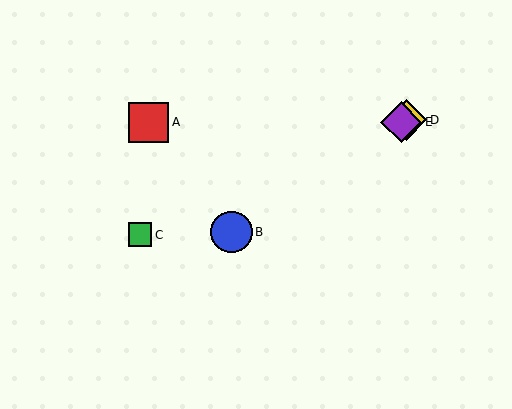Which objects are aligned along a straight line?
Objects C, D, E are aligned along a straight line.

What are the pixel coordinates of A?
Object A is at (149, 122).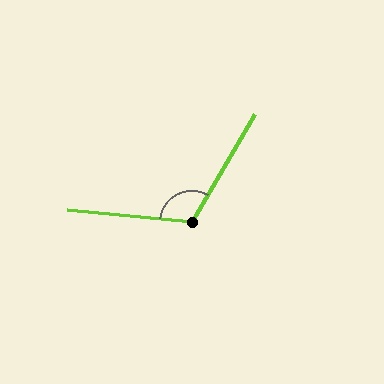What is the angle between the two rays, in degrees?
Approximately 115 degrees.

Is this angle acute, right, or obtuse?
It is obtuse.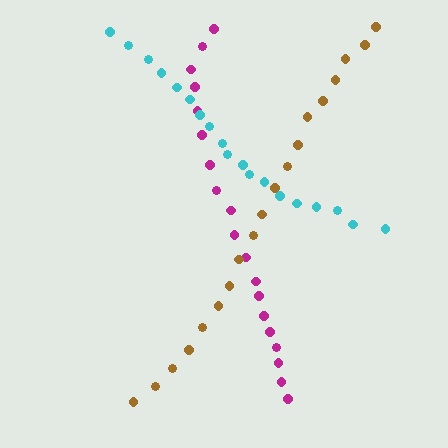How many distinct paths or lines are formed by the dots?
There are 3 distinct paths.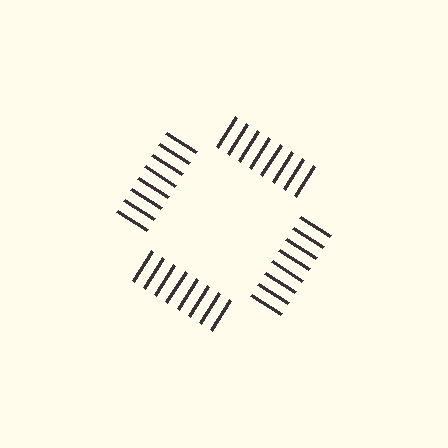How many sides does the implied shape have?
4 sides — the line-ends trace a square.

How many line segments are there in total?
32 — 8 along each of the 4 edges.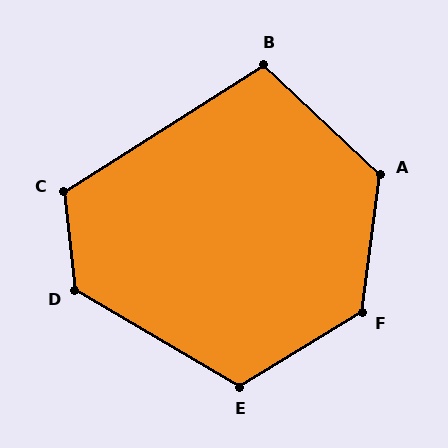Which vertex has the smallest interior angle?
B, at approximately 104 degrees.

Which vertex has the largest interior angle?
F, at approximately 129 degrees.